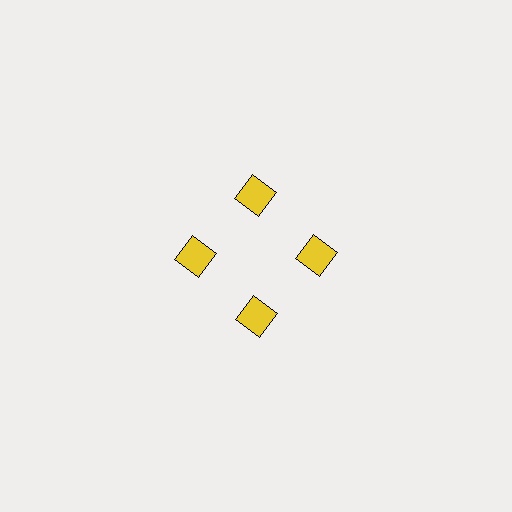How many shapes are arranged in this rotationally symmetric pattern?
There are 4 shapes, arranged in 4 groups of 1.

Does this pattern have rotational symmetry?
Yes, this pattern has 4-fold rotational symmetry. It looks the same after rotating 90 degrees around the center.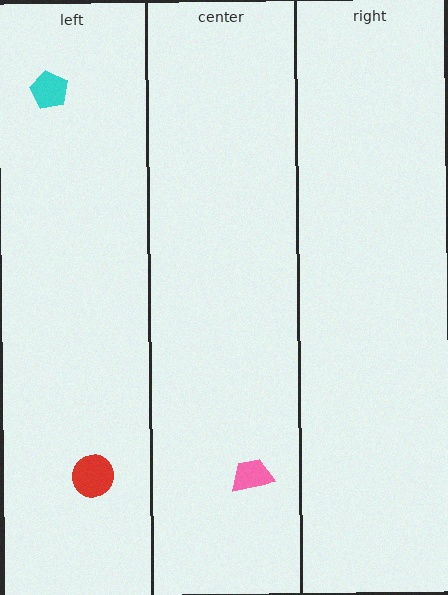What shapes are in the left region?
The cyan pentagon, the red circle.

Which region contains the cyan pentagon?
The left region.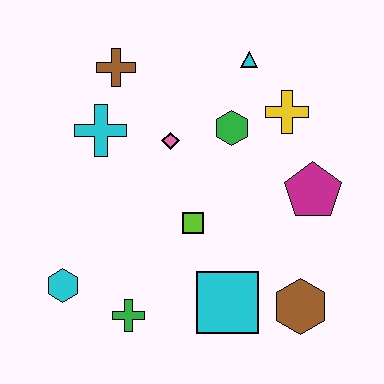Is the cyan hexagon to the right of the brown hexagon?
No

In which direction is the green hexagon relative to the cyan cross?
The green hexagon is to the right of the cyan cross.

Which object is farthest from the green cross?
The cyan triangle is farthest from the green cross.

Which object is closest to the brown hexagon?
The cyan square is closest to the brown hexagon.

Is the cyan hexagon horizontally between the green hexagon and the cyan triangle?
No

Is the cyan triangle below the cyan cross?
No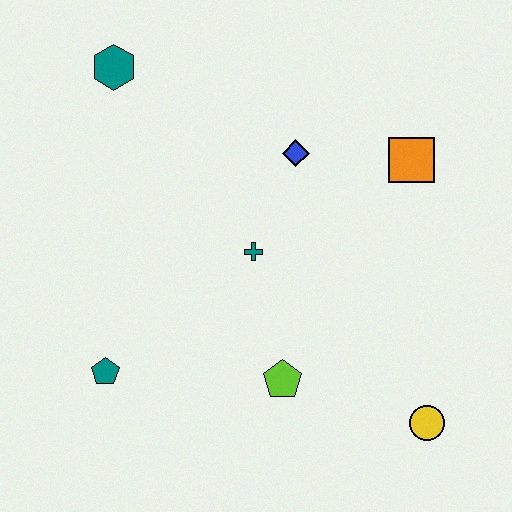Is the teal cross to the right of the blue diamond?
No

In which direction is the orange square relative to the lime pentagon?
The orange square is above the lime pentagon.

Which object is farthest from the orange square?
The teal pentagon is farthest from the orange square.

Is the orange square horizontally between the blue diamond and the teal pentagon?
No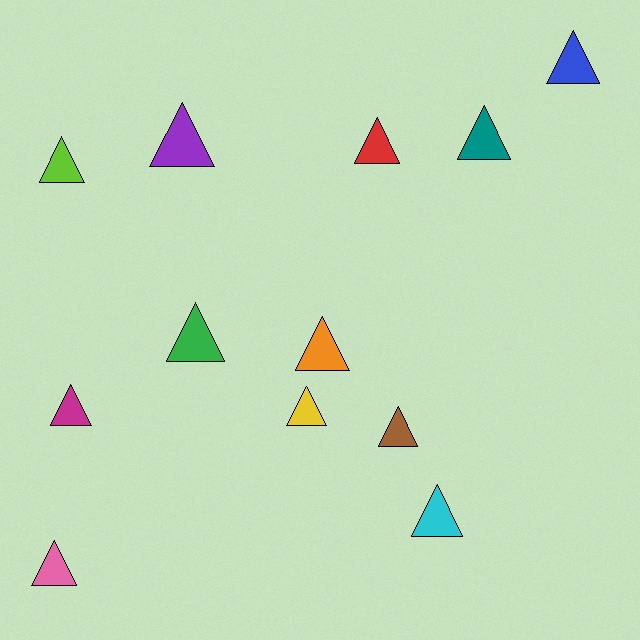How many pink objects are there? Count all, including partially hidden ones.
There is 1 pink object.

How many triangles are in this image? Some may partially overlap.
There are 12 triangles.